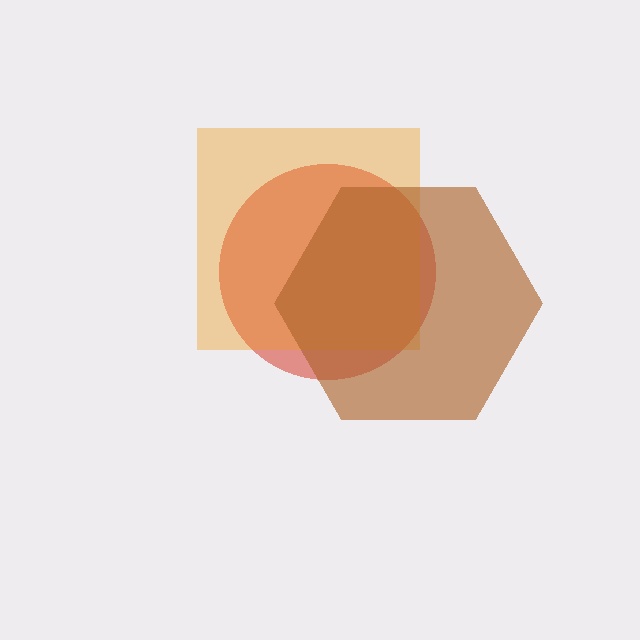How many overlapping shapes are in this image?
There are 3 overlapping shapes in the image.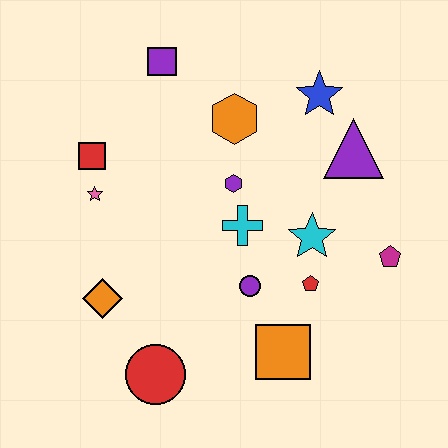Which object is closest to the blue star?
The purple triangle is closest to the blue star.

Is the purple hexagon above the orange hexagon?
No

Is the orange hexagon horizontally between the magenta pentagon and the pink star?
Yes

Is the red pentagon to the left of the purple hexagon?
No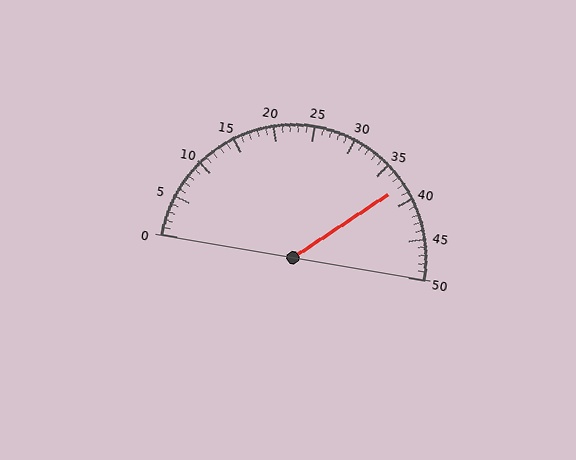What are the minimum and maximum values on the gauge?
The gauge ranges from 0 to 50.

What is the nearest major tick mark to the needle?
The nearest major tick mark is 40.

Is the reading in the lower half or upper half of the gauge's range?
The reading is in the upper half of the range (0 to 50).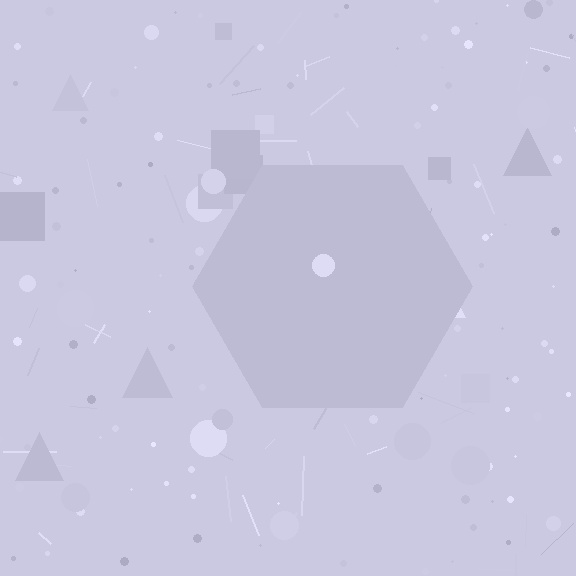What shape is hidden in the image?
A hexagon is hidden in the image.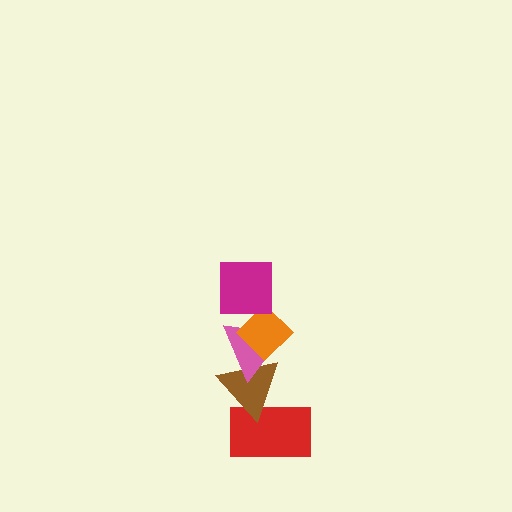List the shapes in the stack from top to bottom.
From top to bottom: the magenta square, the orange diamond, the pink triangle, the brown triangle, the red rectangle.